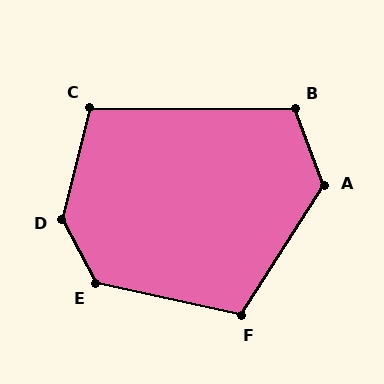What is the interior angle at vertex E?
Approximately 130 degrees (obtuse).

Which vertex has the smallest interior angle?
C, at approximately 104 degrees.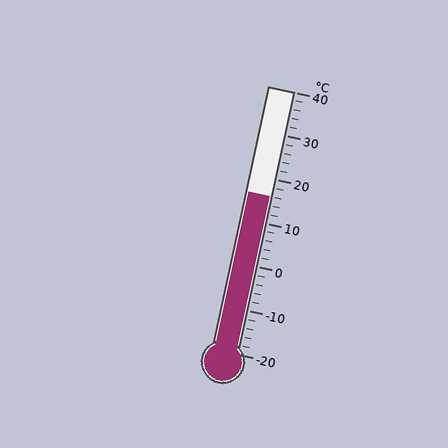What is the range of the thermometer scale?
The thermometer scale ranges from -20°C to 40°C.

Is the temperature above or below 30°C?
The temperature is below 30°C.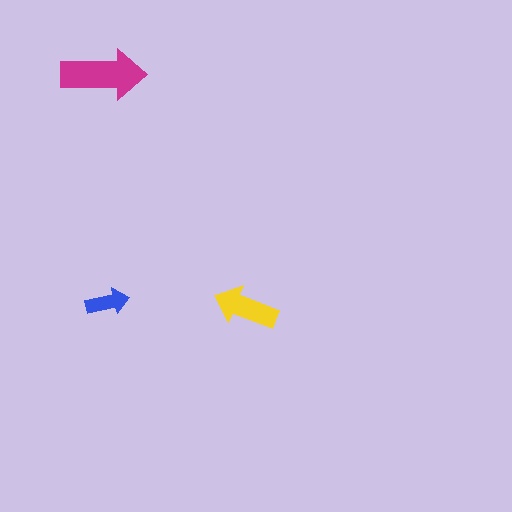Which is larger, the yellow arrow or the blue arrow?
The yellow one.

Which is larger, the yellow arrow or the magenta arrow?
The magenta one.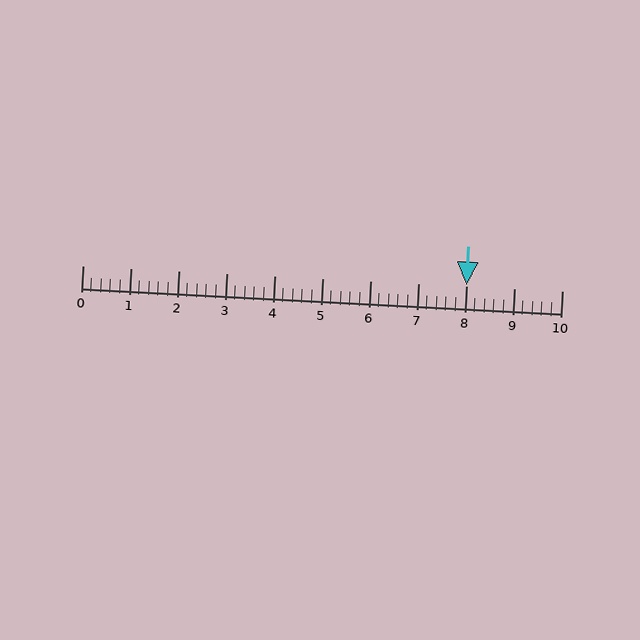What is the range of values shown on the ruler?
The ruler shows values from 0 to 10.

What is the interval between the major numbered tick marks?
The major tick marks are spaced 1 units apart.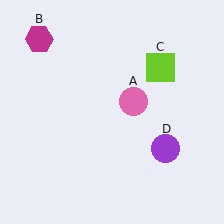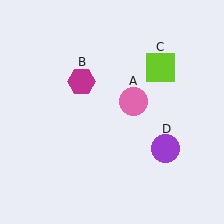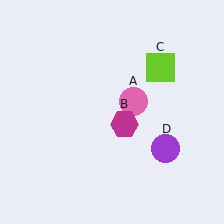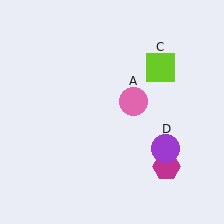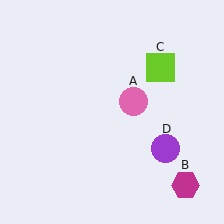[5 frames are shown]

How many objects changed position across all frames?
1 object changed position: magenta hexagon (object B).